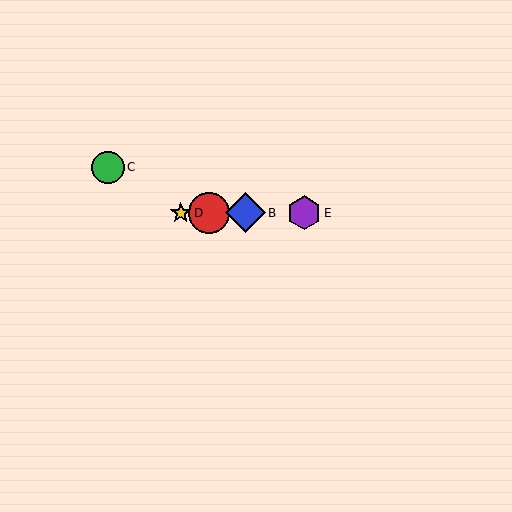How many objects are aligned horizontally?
4 objects (A, B, D, E) are aligned horizontally.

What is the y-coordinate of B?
Object B is at y≈213.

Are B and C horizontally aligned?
No, B is at y≈213 and C is at y≈167.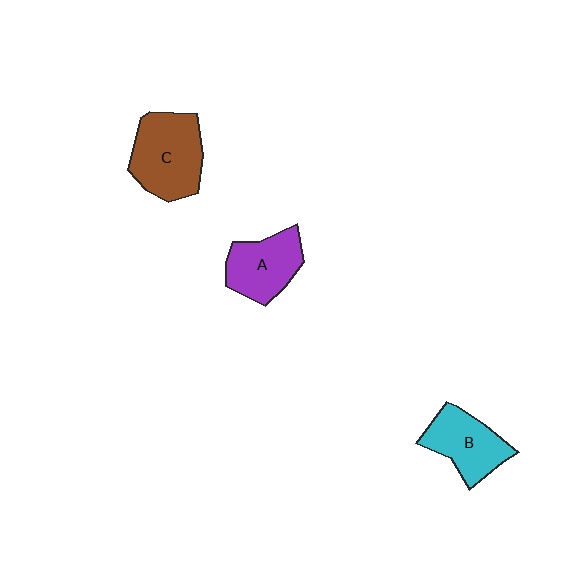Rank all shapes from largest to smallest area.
From largest to smallest: C (brown), B (cyan), A (purple).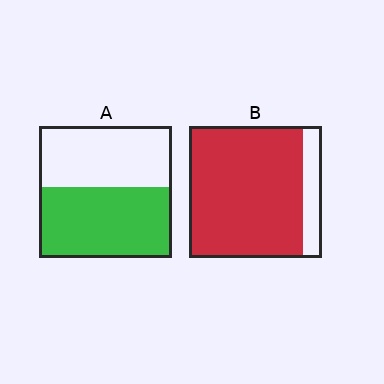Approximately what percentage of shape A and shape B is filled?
A is approximately 55% and B is approximately 85%.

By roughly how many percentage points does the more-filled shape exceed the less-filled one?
By roughly 30 percentage points (B over A).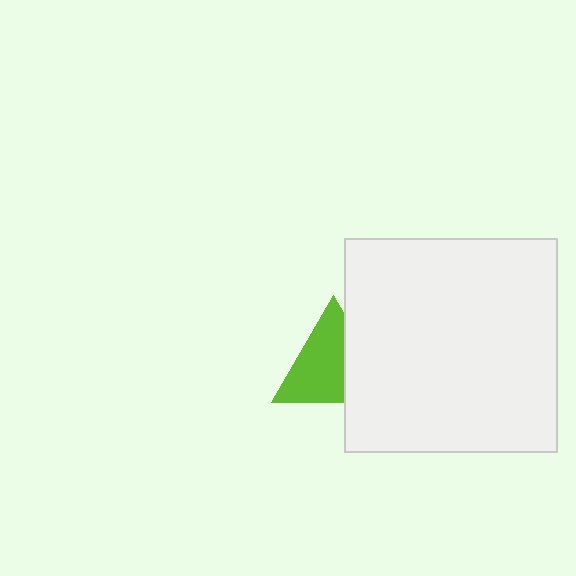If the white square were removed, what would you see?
You would see the complete lime triangle.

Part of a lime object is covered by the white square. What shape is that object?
It is a triangle.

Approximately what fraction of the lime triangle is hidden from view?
Roughly 35% of the lime triangle is hidden behind the white square.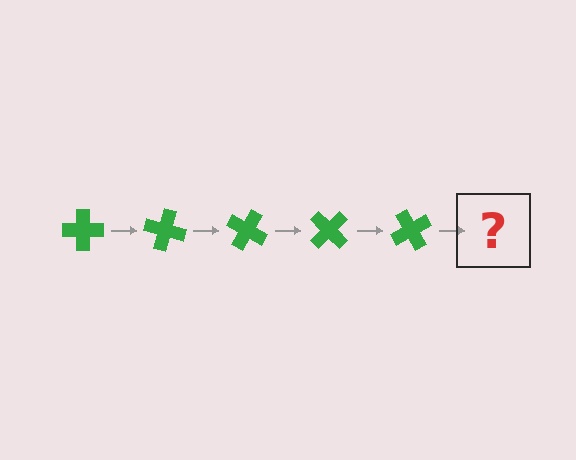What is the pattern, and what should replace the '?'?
The pattern is that the cross rotates 15 degrees each step. The '?' should be a green cross rotated 75 degrees.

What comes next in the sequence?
The next element should be a green cross rotated 75 degrees.